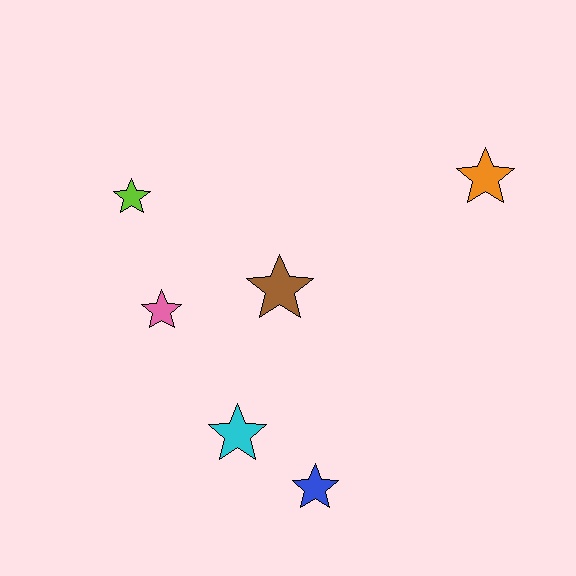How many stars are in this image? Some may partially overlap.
There are 6 stars.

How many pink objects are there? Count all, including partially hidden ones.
There is 1 pink object.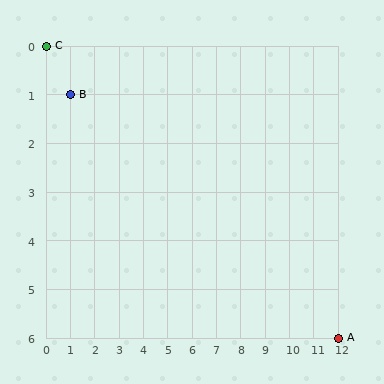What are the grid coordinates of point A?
Point A is at grid coordinates (12, 6).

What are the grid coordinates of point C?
Point C is at grid coordinates (0, 0).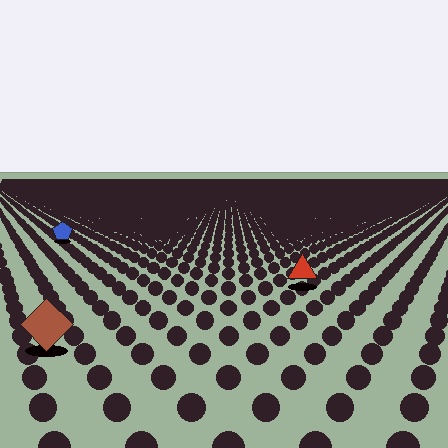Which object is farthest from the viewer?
The blue pentagon is farthest from the viewer. It appears smaller and the ground texture around it is denser.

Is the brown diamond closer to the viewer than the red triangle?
Yes. The brown diamond is closer — you can tell from the texture gradient: the ground texture is coarser near it.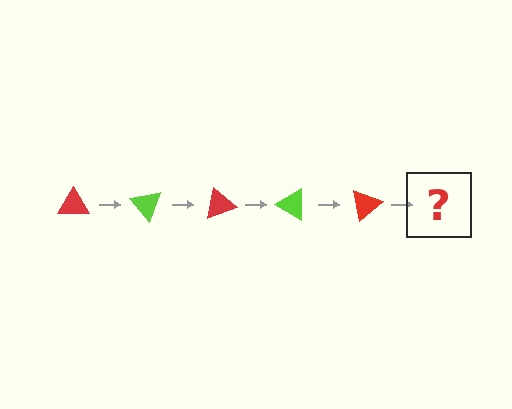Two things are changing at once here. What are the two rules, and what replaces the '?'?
The two rules are that it rotates 50 degrees each step and the color cycles through red and lime. The '?' should be a lime triangle, rotated 250 degrees from the start.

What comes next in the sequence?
The next element should be a lime triangle, rotated 250 degrees from the start.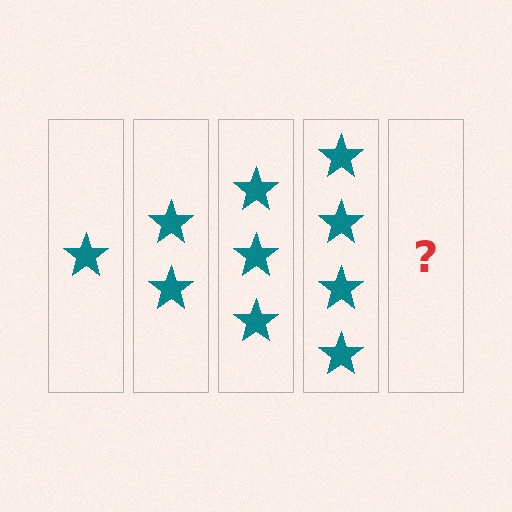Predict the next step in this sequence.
The next step is 5 stars.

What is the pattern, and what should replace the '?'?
The pattern is that each step adds one more star. The '?' should be 5 stars.